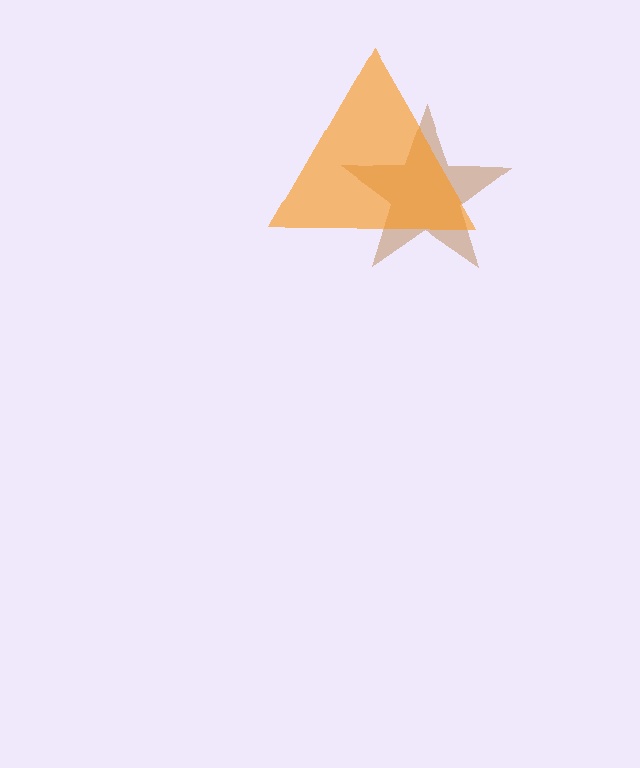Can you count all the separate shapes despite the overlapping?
Yes, there are 2 separate shapes.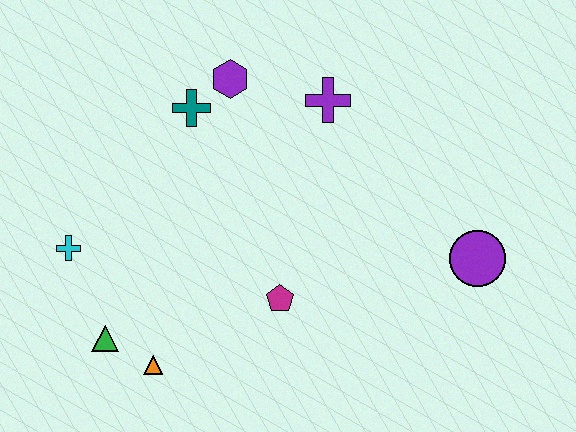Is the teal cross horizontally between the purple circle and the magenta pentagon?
No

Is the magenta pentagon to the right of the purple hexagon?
Yes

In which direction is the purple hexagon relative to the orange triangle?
The purple hexagon is above the orange triangle.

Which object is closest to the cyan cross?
The green triangle is closest to the cyan cross.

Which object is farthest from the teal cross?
The purple circle is farthest from the teal cross.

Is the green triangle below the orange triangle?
No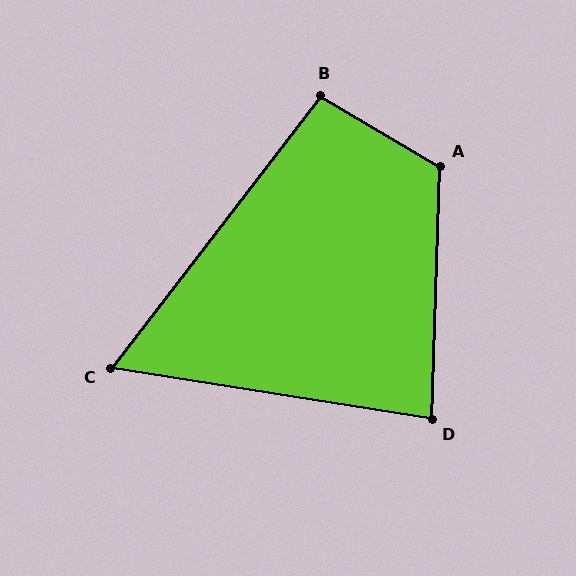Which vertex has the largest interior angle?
A, at approximately 119 degrees.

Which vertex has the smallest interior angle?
C, at approximately 61 degrees.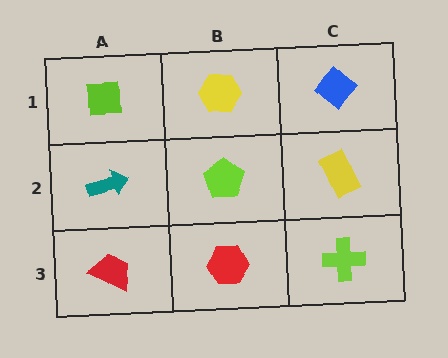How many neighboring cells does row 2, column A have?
3.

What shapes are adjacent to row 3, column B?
A lime pentagon (row 2, column B), a red trapezoid (row 3, column A), a lime cross (row 3, column C).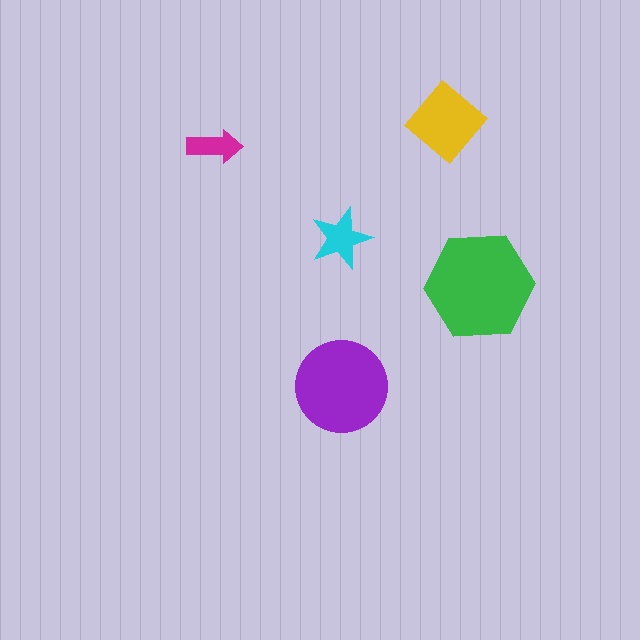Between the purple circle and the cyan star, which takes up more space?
The purple circle.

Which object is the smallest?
The magenta arrow.